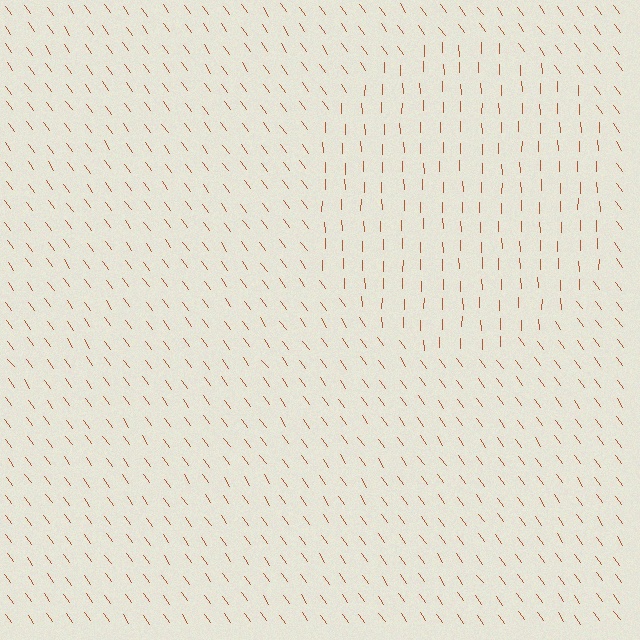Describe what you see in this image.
The image is filled with small brown line segments. A circle region in the image has lines oriented differently from the surrounding lines, creating a visible texture boundary.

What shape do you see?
I see a circle.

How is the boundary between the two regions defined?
The boundary is defined purely by a change in line orientation (approximately 34 degrees difference). All lines are the same color and thickness.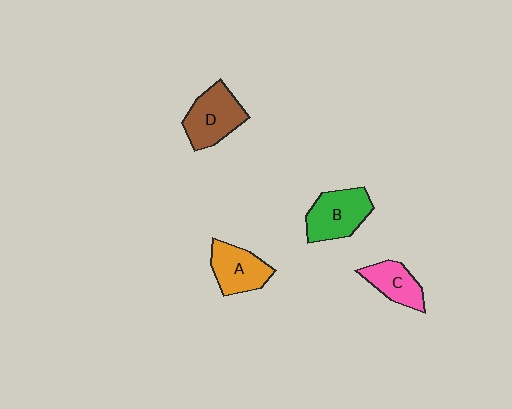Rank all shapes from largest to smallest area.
From largest to smallest: D (brown), B (green), A (orange), C (pink).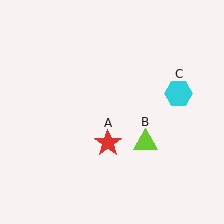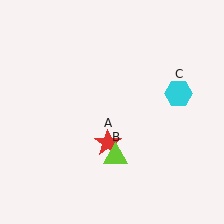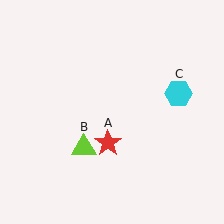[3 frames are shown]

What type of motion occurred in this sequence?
The lime triangle (object B) rotated clockwise around the center of the scene.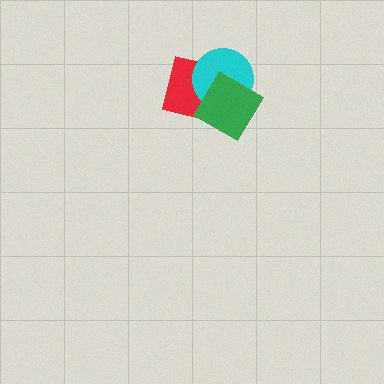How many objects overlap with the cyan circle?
2 objects overlap with the cyan circle.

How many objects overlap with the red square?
2 objects overlap with the red square.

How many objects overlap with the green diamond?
2 objects overlap with the green diamond.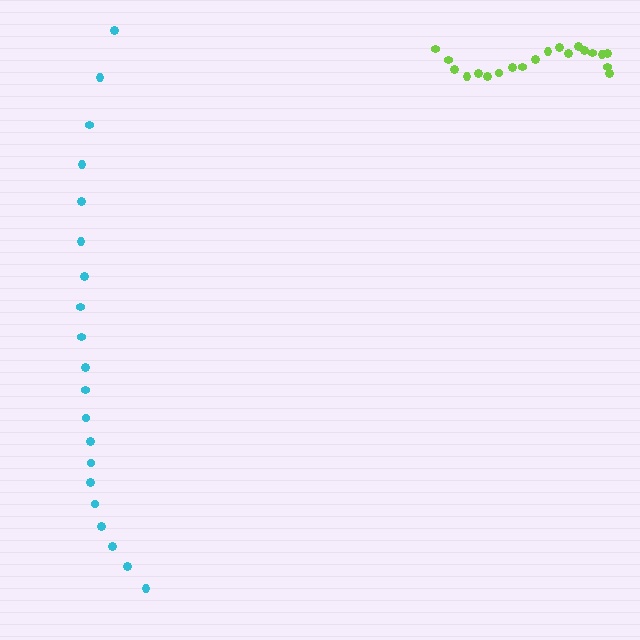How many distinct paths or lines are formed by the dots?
There are 2 distinct paths.